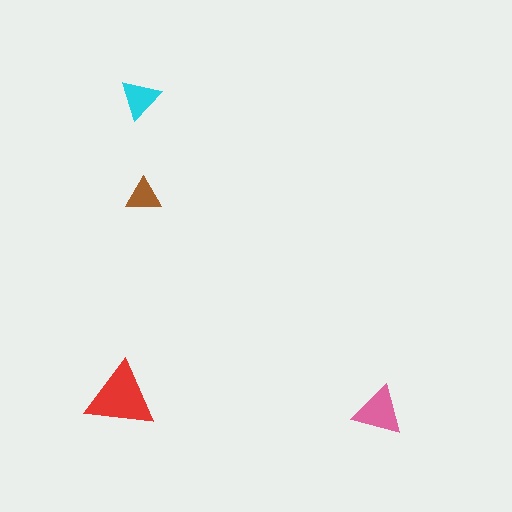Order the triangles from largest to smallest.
the red one, the pink one, the cyan one, the brown one.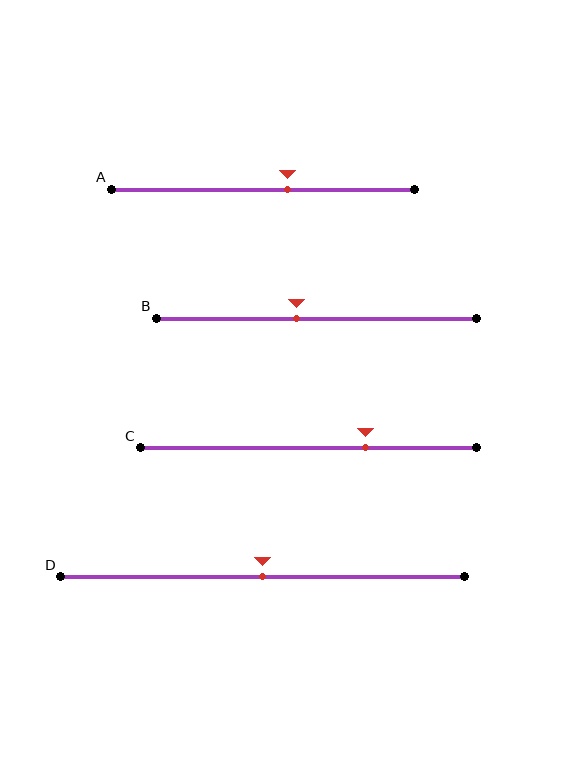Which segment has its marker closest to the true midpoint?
Segment D has its marker closest to the true midpoint.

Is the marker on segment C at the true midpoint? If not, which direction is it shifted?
No, the marker on segment C is shifted to the right by about 17% of the segment length.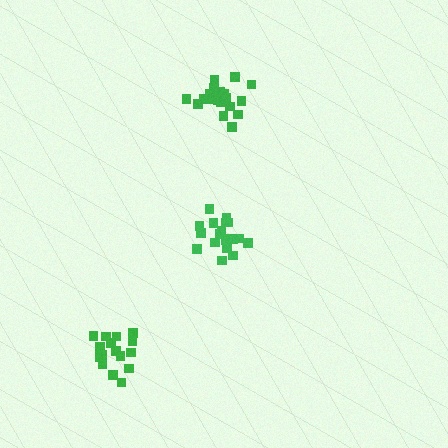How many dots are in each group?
Group 1: 20 dots, Group 2: 20 dots, Group 3: 17 dots (57 total).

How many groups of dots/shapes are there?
There are 3 groups.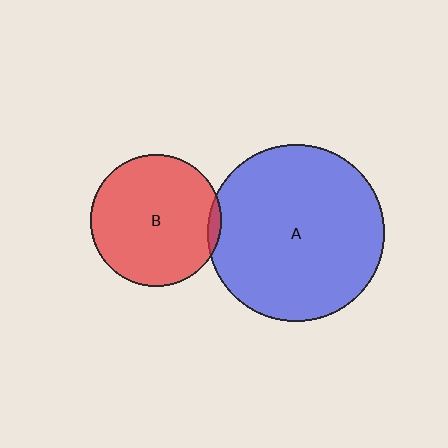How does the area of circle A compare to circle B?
Approximately 1.8 times.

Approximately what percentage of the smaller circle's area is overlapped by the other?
Approximately 5%.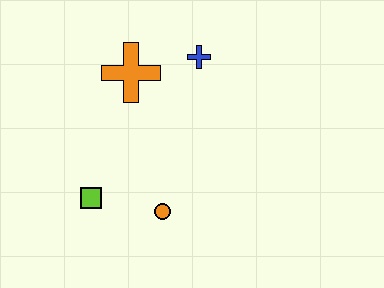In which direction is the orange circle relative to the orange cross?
The orange circle is below the orange cross.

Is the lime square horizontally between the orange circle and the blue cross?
No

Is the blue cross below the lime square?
No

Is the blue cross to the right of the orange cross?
Yes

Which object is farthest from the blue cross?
The lime square is farthest from the blue cross.